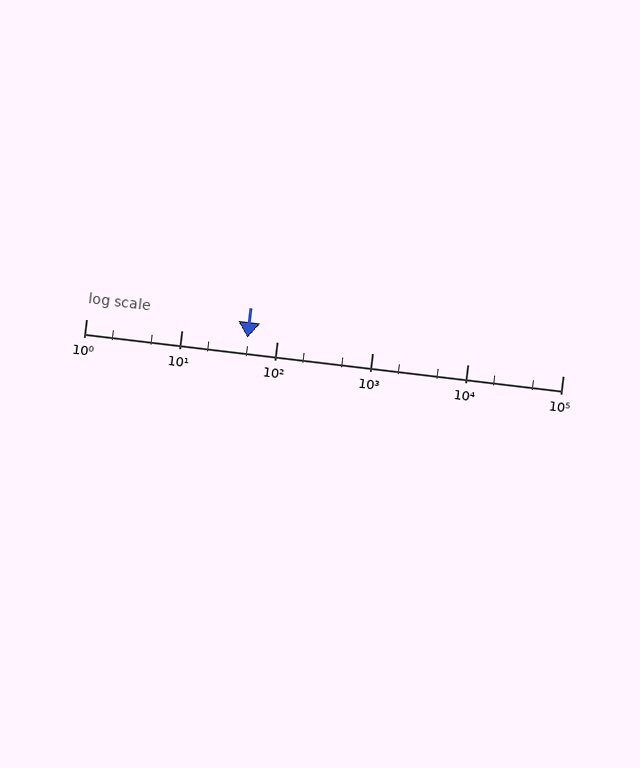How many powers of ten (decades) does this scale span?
The scale spans 5 decades, from 1 to 100000.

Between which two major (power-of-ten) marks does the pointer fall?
The pointer is between 10 and 100.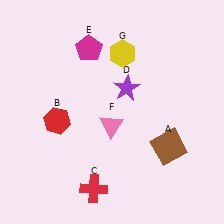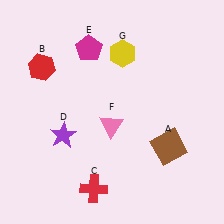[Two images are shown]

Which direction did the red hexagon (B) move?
The red hexagon (B) moved up.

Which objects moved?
The objects that moved are: the red hexagon (B), the purple star (D).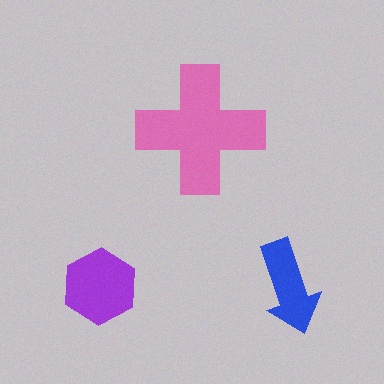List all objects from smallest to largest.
The blue arrow, the purple hexagon, the pink cross.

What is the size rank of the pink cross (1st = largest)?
1st.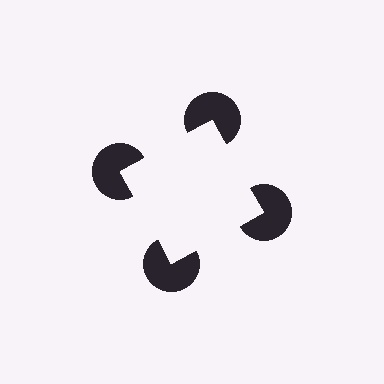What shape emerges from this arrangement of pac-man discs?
An illusory square — its edges are inferred from the aligned wedge cuts in the pac-man discs, not physically drawn.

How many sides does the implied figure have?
4 sides.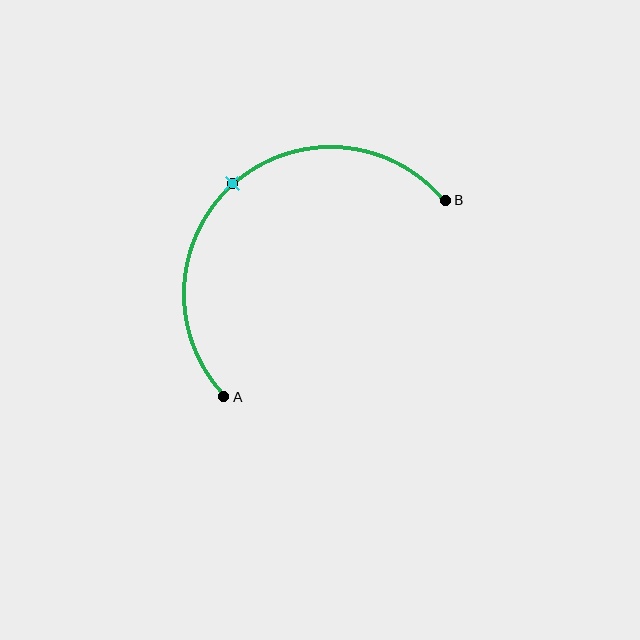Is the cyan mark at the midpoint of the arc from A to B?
Yes. The cyan mark lies on the arc at equal arc-length from both A and B — it is the arc midpoint.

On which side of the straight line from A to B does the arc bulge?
The arc bulges above and to the left of the straight line connecting A and B.